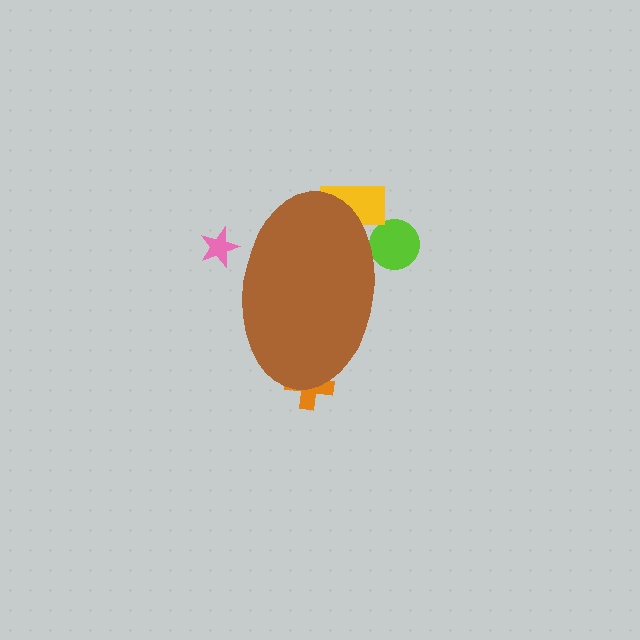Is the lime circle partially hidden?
Yes, the lime circle is partially hidden behind the brown ellipse.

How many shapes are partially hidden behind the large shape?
4 shapes are partially hidden.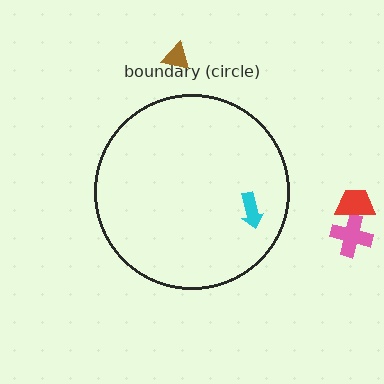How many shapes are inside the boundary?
1 inside, 3 outside.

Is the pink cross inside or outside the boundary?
Outside.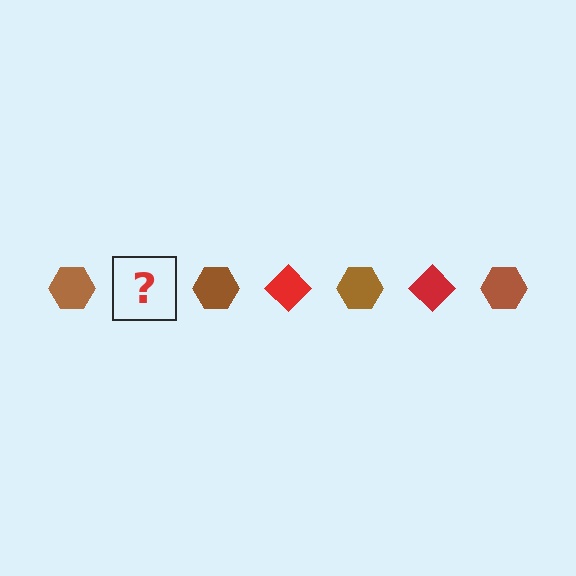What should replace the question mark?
The question mark should be replaced with a red diamond.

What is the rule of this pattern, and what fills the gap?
The rule is that the pattern alternates between brown hexagon and red diamond. The gap should be filled with a red diamond.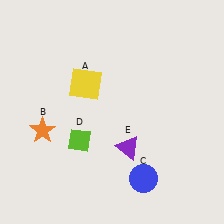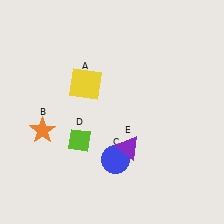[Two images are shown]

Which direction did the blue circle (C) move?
The blue circle (C) moved left.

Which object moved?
The blue circle (C) moved left.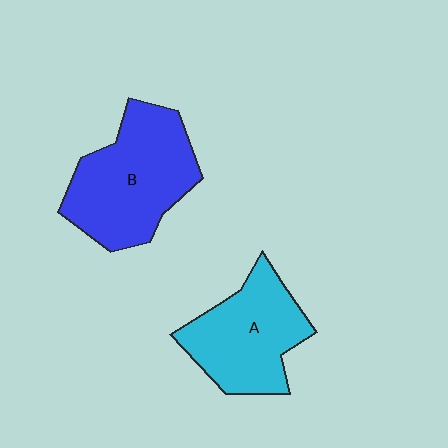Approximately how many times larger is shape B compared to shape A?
Approximately 1.2 times.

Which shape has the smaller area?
Shape A (cyan).